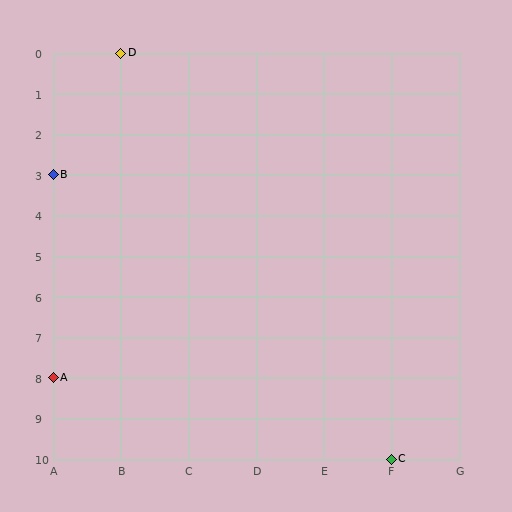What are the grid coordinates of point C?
Point C is at grid coordinates (F, 10).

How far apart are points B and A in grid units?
Points B and A are 5 rows apart.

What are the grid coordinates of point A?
Point A is at grid coordinates (A, 8).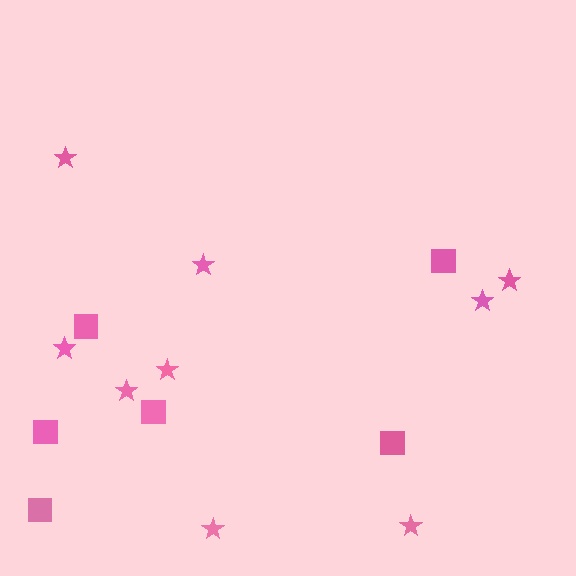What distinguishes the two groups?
There are 2 groups: one group of squares (6) and one group of stars (9).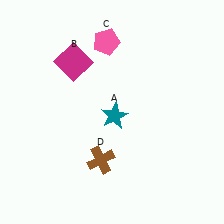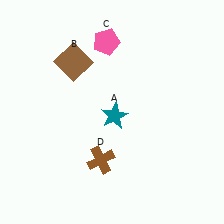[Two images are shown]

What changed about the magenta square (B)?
In Image 1, B is magenta. In Image 2, it changed to brown.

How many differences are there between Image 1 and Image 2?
There is 1 difference between the two images.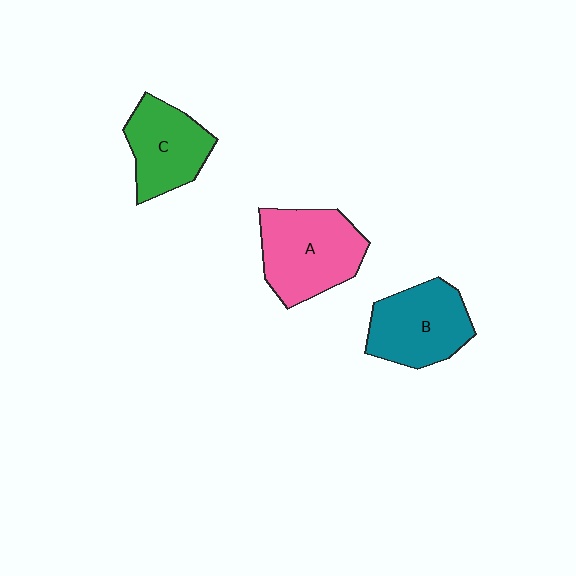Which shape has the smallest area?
Shape C (green).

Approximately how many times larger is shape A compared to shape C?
Approximately 1.3 times.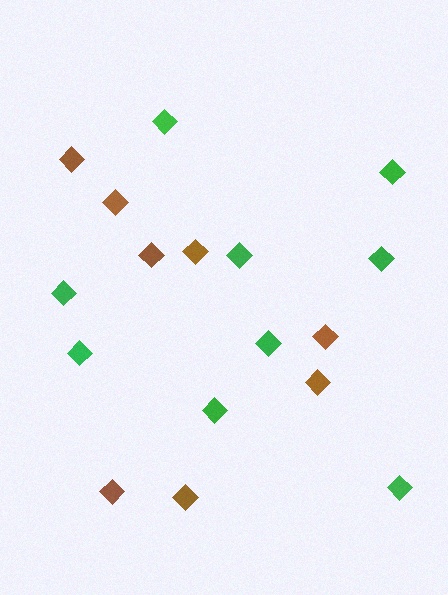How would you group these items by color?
There are 2 groups: one group of brown diamonds (8) and one group of green diamonds (9).